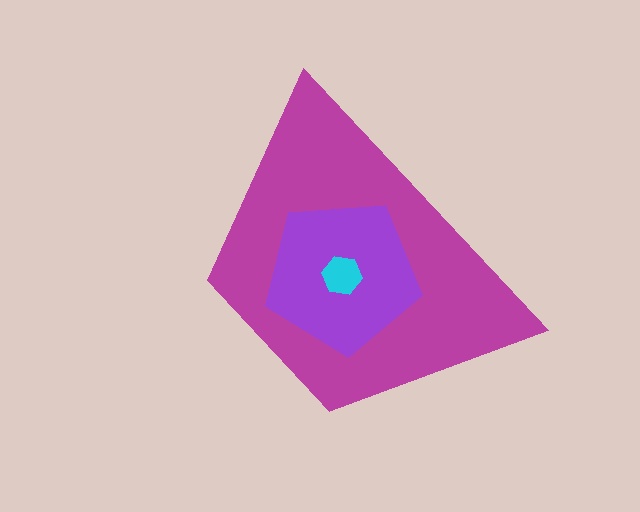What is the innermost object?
The cyan hexagon.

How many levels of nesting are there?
3.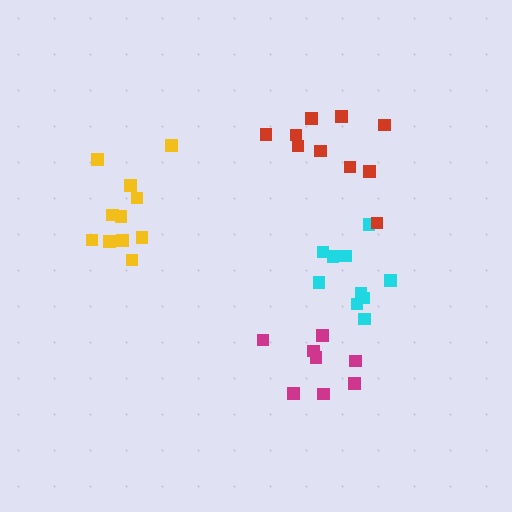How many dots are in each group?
Group 1: 8 dots, Group 2: 10 dots, Group 3: 10 dots, Group 4: 11 dots (39 total).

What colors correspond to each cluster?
The clusters are colored: magenta, cyan, red, yellow.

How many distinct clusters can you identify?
There are 4 distinct clusters.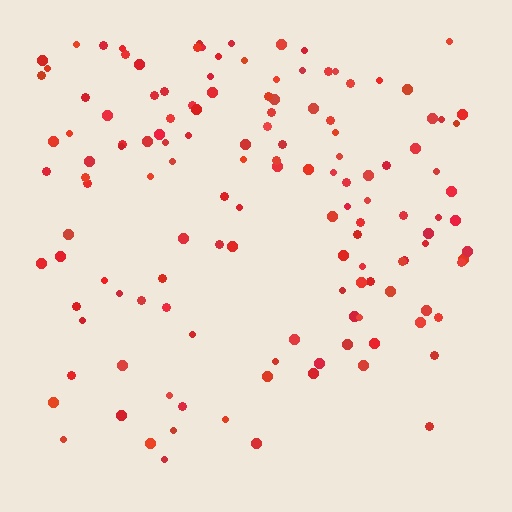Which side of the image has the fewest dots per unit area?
The bottom.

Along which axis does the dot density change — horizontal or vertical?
Vertical.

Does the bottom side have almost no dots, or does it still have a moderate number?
Still a moderate number, just noticeably fewer than the top.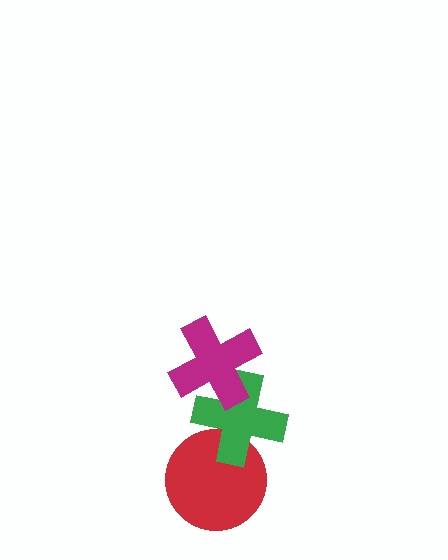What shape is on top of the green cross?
The magenta cross is on top of the green cross.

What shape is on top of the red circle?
The green cross is on top of the red circle.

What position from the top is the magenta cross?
The magenta cross is 1st from the top.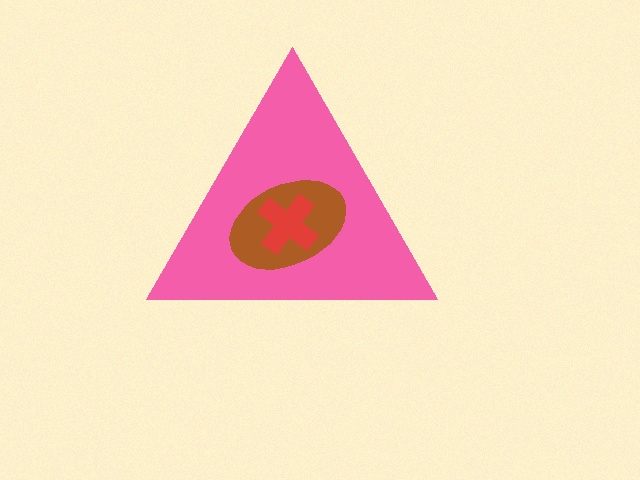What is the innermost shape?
The red cross.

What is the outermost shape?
The pink triangle.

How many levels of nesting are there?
3.